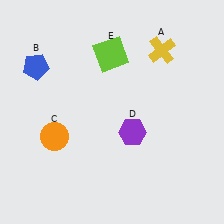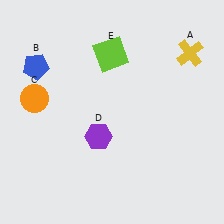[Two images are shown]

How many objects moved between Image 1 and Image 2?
3 objects moved between the two images.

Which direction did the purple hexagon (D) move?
The purple hexagon (D) moved left.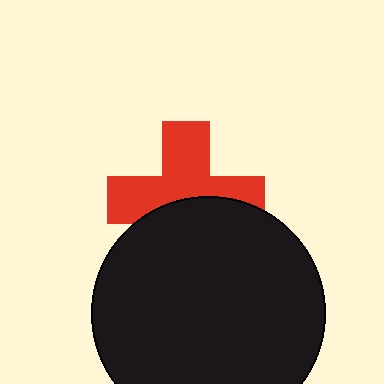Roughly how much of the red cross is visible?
About half of it is visible (roughly 58%).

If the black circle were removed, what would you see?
You would see the complete red cross.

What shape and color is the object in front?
The object in front is a black circle.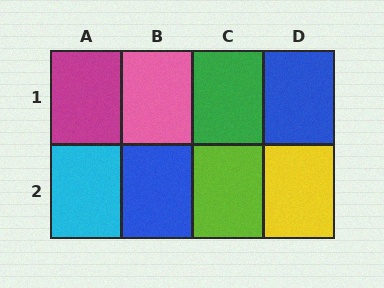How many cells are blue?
2 cells are blue.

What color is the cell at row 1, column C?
Green.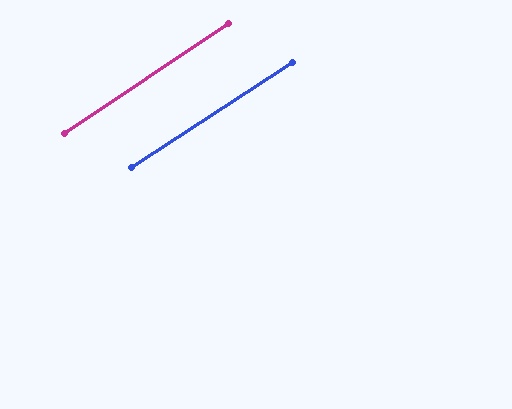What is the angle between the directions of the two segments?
Approximately 1 degree.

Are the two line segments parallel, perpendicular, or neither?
Parallel — their directions differ by only 0.8°.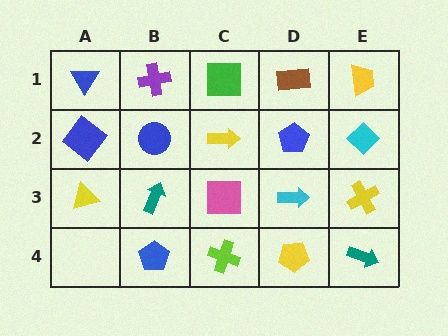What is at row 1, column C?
A green square.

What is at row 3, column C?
A pink square.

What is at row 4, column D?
A yellow pentagon.